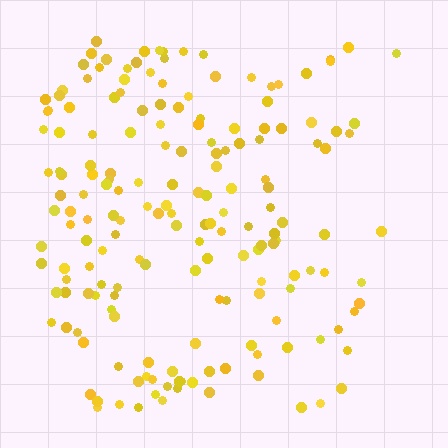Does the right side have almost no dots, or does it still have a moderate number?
Still a moderate number, just noticeably fewer than the left.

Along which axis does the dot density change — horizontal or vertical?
Horizontal.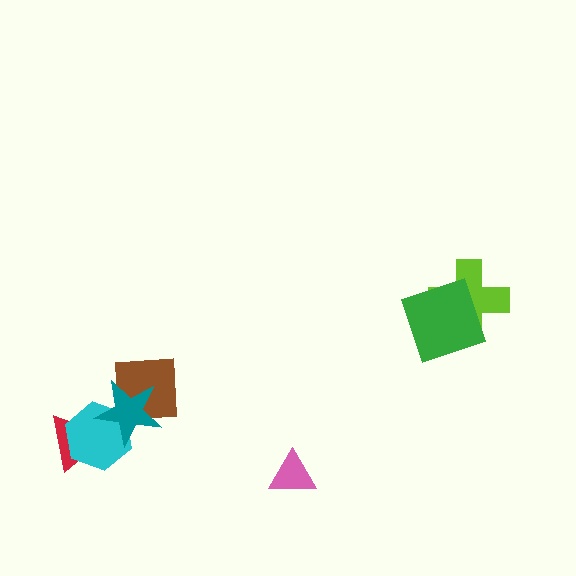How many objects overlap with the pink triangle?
0 objects overlap with the pink triangle.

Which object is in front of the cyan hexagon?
The teal star is in front of the cyan hexagon.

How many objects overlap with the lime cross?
1 object overlaps with the lime cross.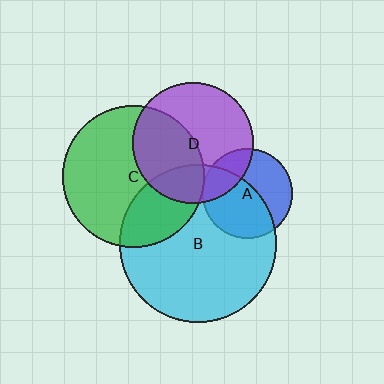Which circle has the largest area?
Circle B (cyan).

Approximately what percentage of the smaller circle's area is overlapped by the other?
Approximately 5%.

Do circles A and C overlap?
Yes.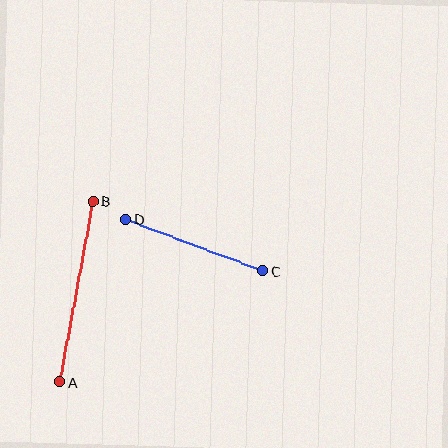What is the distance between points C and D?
The distance is approximately 146 pixels.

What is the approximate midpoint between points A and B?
The midpoint is at approximately (76, 292) pixels.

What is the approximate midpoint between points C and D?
The midpoint is at approximately (194, 245) pixels.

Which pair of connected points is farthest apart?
Points A and B are farthest apart.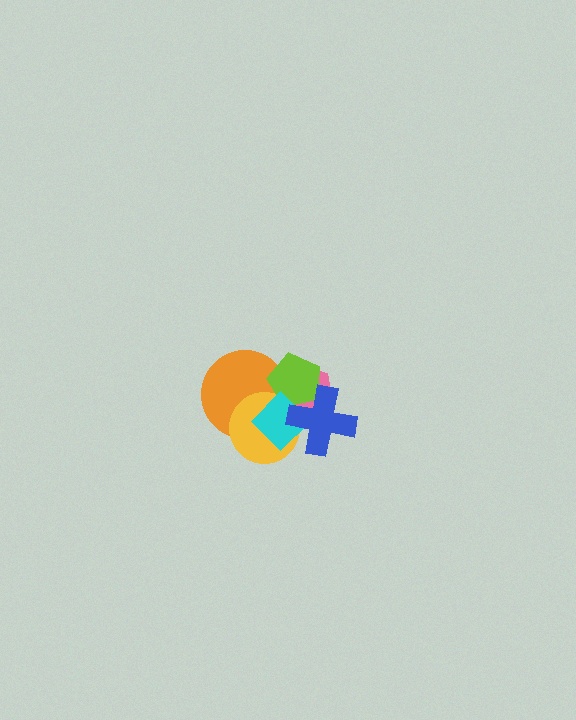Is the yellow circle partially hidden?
Yes, it is partially covered by another shape.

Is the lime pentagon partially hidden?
Yes, it is partially covered by another shape.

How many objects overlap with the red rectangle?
6 objects overlap with the red rectangle.